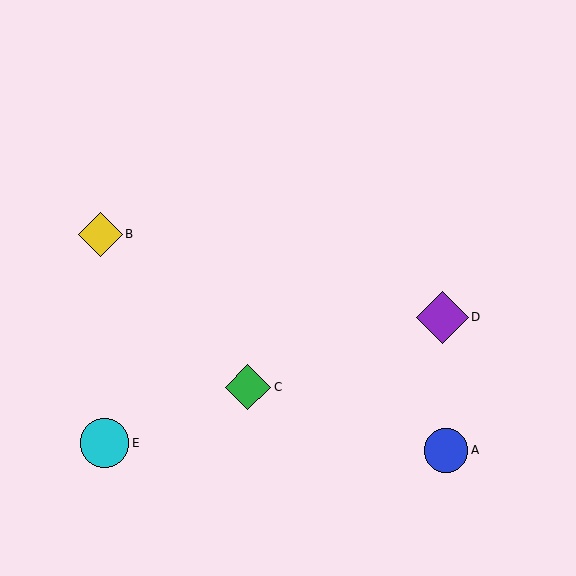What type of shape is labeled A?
Shape A is a blue circle.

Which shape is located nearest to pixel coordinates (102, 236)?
The yellow diamond (labeled B) at (101, 234) is nearest to that location.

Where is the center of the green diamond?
The center of the green diamond is at (248, 387).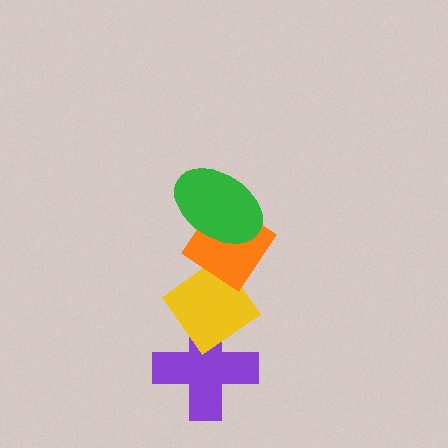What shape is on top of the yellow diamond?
The orange diamond is on top of the yellow diamond.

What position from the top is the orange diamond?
The orange diamond is 2nd from the top.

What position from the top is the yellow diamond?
The yellow diamond is 3rd from the top.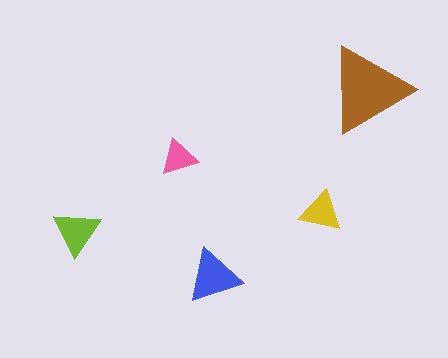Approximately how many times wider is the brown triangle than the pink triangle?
About 2.5 times wider.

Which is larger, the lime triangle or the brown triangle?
The brown one.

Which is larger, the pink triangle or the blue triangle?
The blue one.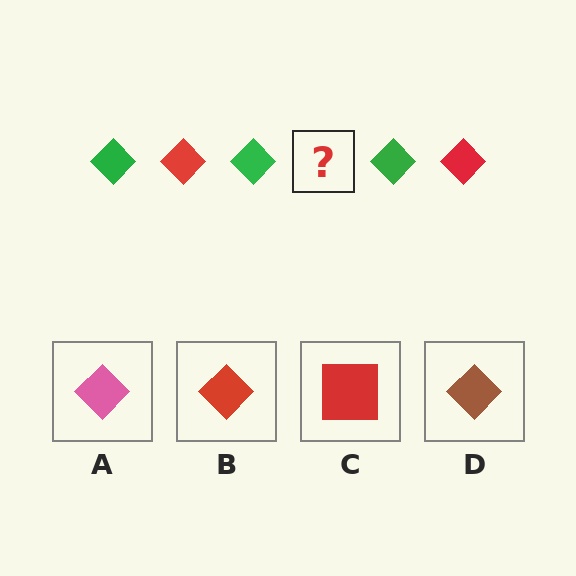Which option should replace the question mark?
Option B.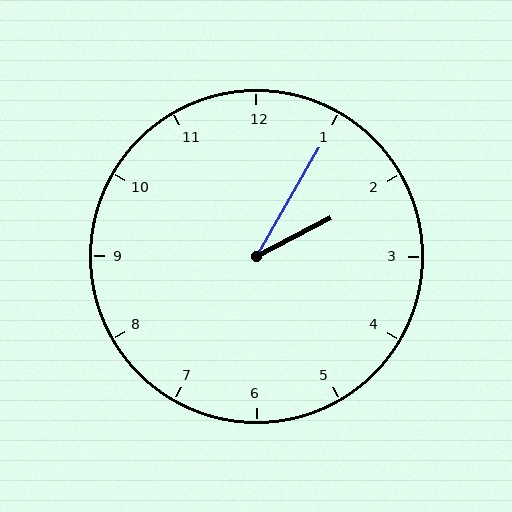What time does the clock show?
2:05.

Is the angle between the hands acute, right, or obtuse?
It is acute.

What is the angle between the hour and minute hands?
Approximately 32 degrees.